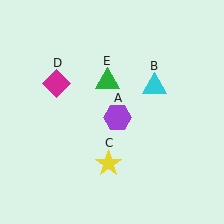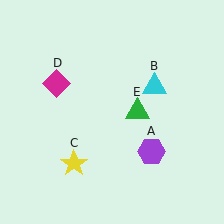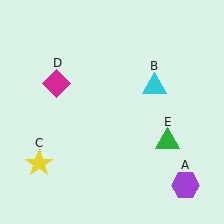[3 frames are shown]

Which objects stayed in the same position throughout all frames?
Cyan triangle (object B) and magenta diamond (object D) remained stationary.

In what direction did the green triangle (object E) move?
The green triangle (object E) moved down and to the right.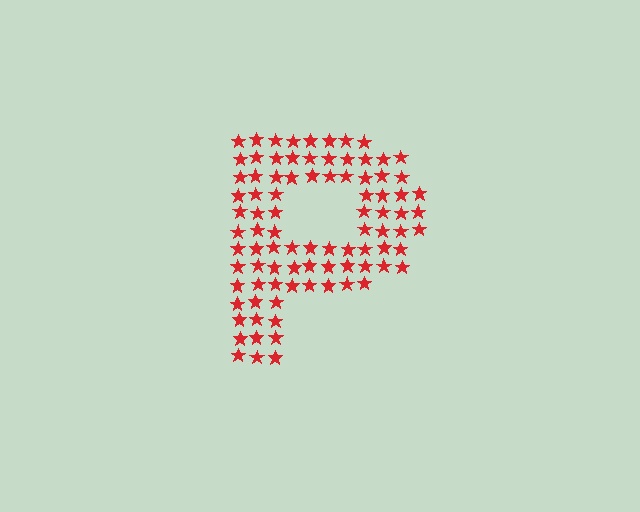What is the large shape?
The large shape is the letter P.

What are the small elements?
The small elements are stars.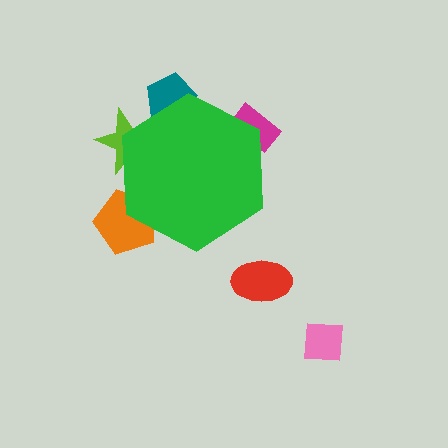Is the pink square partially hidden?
No, the pink square is fully visible.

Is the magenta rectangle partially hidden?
Yes, the magenta rectangle is partially hidden behind the green hexagon.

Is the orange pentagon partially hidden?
Yes, the orange pentagon is partially hidden behind the green hexagon.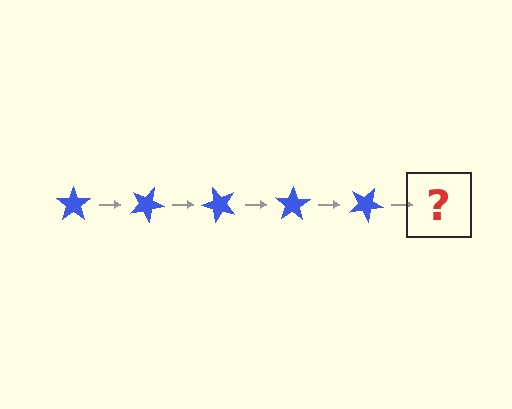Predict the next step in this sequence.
The next step is a blue star rotated 125 degrees.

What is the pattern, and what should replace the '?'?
The pattern is that the star rotates 25 degrees each step. The '?' should be a blue star rotated 125 degrees.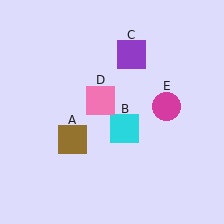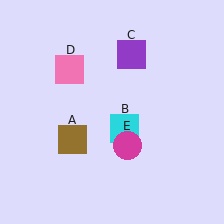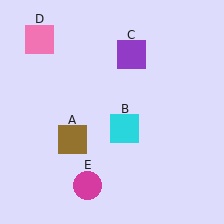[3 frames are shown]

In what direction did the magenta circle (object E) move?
The magenta circle (object E) moved down and to the left.